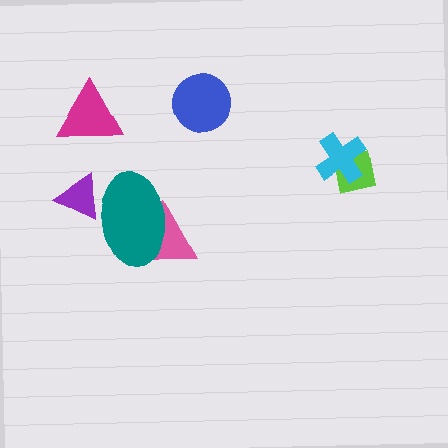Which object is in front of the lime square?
The cyan cross is in front of the lime square.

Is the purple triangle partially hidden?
Yes, it is partially covered by another shape.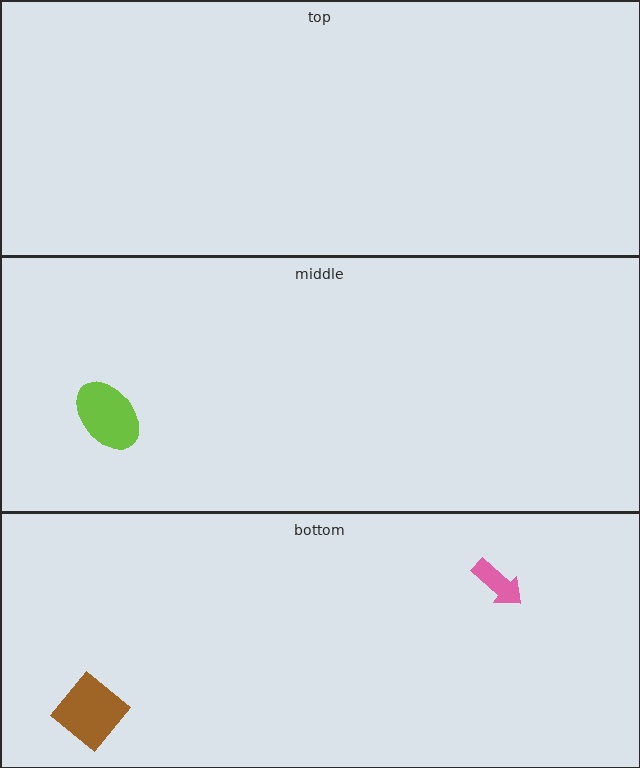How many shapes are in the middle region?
1.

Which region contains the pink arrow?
The bottom region.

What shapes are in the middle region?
The lime ellipse.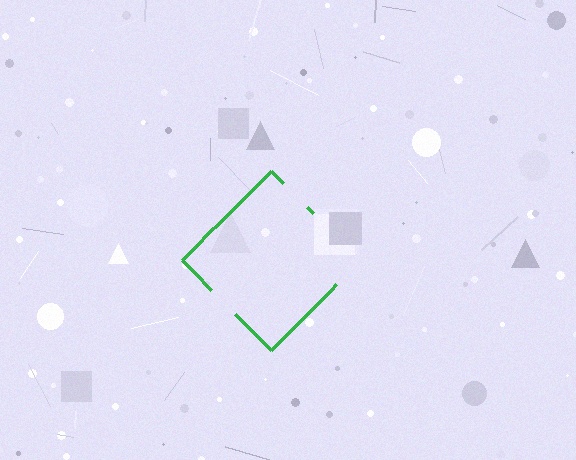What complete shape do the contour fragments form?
The contour fragments form a diamond.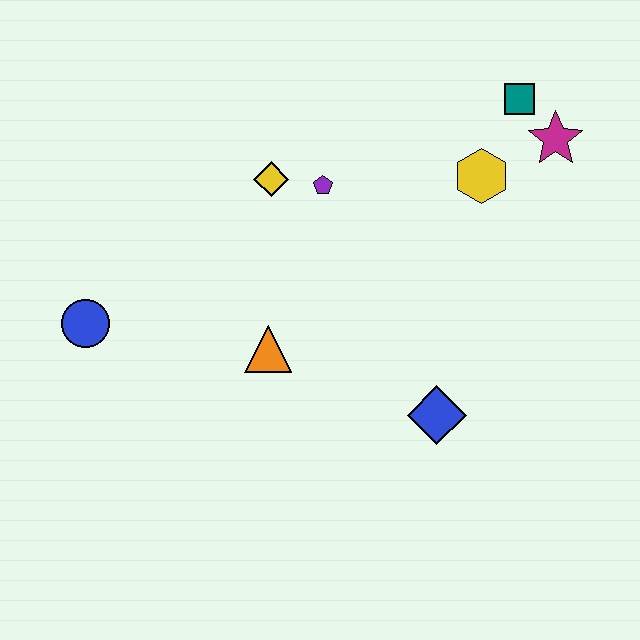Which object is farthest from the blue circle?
The magenta star is farthest from the blue circle.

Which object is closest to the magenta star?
The teal square is closest to the magenta star.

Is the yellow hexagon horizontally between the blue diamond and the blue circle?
No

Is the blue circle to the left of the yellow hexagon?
Yes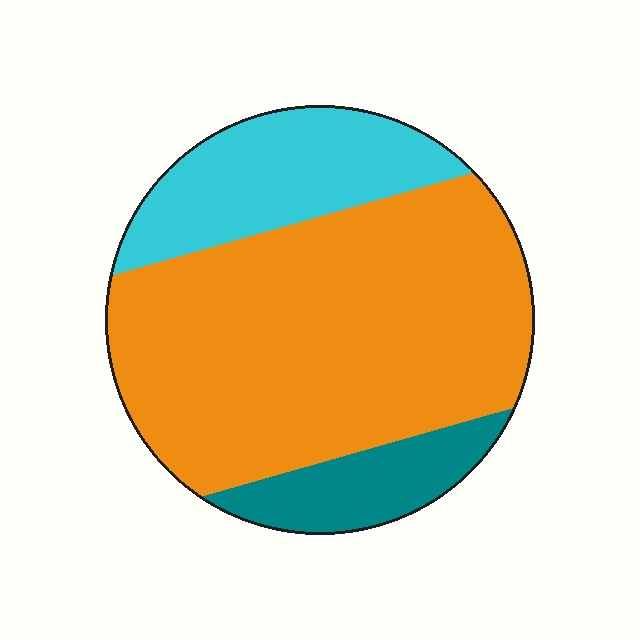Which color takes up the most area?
Orange, at roughly 65%.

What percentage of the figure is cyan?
Cyan covers roughly 20% of the figure.